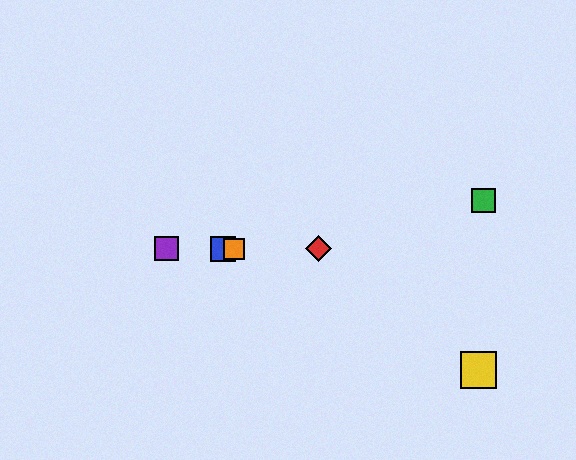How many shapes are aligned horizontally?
4 shapes (the red diamond, the blue square, the purple square, the orange square) are aligned horizontally.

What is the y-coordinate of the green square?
The green square is at y≈200.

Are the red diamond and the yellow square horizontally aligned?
No, the red diamond is at y≈249 and the yellow square is at y≈370.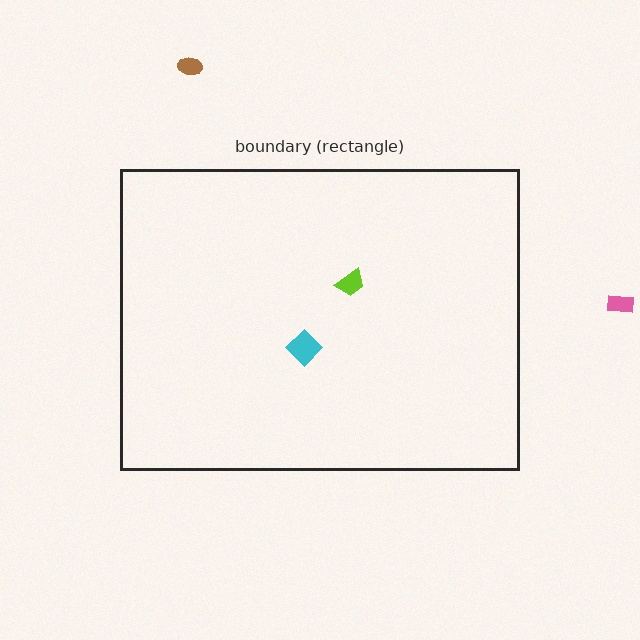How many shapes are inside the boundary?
2 inside, 2 outside.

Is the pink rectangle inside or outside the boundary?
Outside.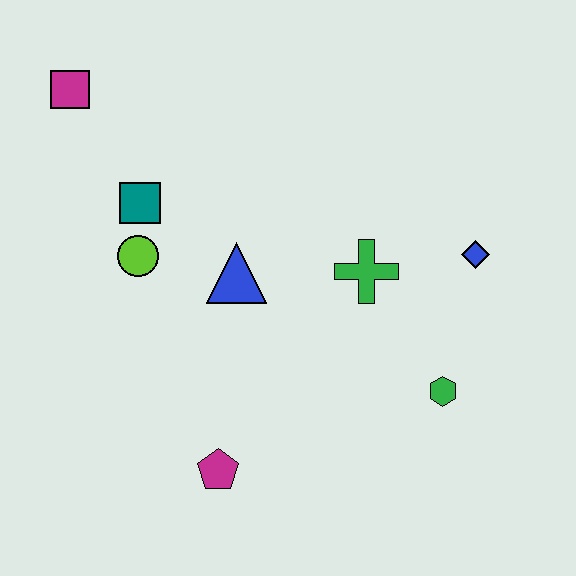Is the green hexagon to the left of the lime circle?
No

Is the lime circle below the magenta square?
Yes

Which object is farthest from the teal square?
The green hexagon is farthest from the teal square.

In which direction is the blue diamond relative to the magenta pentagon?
The blue diamond is to the right of the magenta pentagon.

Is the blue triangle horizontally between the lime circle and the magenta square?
No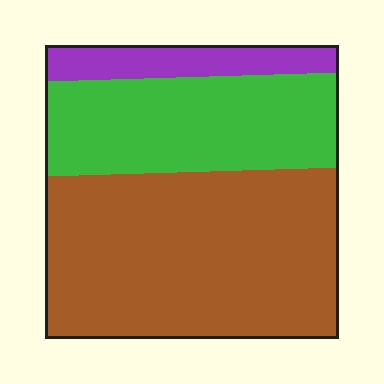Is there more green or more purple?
Green.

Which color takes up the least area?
Purple, at roughly 10%.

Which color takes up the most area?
Brown, at roughly 55%.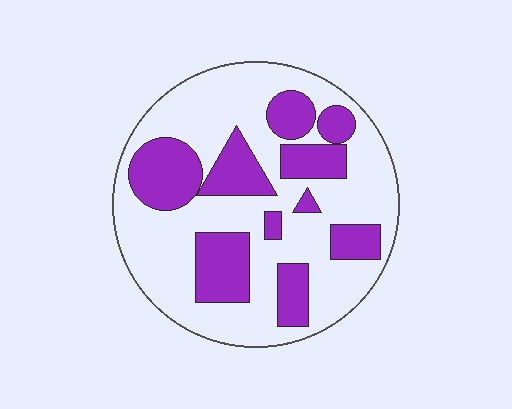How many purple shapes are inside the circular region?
10.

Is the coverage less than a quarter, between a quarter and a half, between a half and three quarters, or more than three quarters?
Between a quarter and a half.